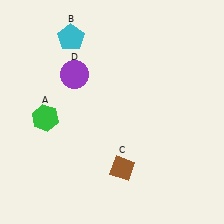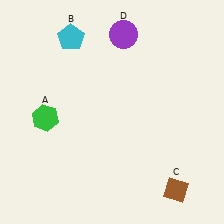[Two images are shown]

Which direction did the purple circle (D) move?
The purple circle (D) moved right.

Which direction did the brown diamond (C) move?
The brown diamond (C) moved right.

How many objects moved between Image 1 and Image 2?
2 objects moved between the two images.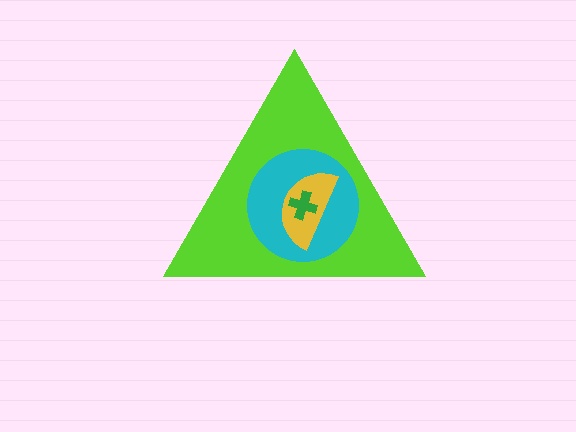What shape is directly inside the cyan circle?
The yellow semicircle.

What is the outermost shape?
The lime triangle.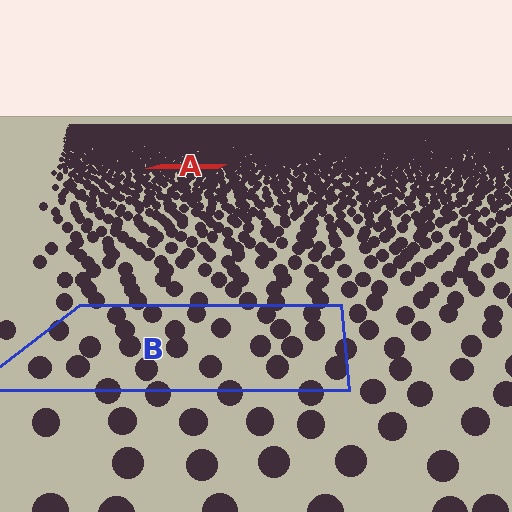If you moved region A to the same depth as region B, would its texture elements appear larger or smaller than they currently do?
They would appear larger. At a closer depth, the same texture elements are projected at a bigger on-screen size.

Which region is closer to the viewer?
Region B is closer. The texture elements there are larger and more spread out.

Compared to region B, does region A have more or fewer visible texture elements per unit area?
Region A has more texture elements per unit area — they are packed more densely because it is farther away.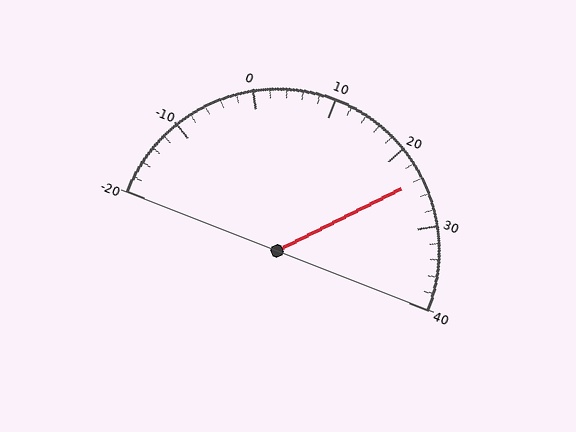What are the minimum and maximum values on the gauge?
The gauge ranges from -20 to 40.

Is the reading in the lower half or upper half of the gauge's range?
The reading is in the upper half of the range (-20 to 40).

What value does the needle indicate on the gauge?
The needle indicates approximately 24.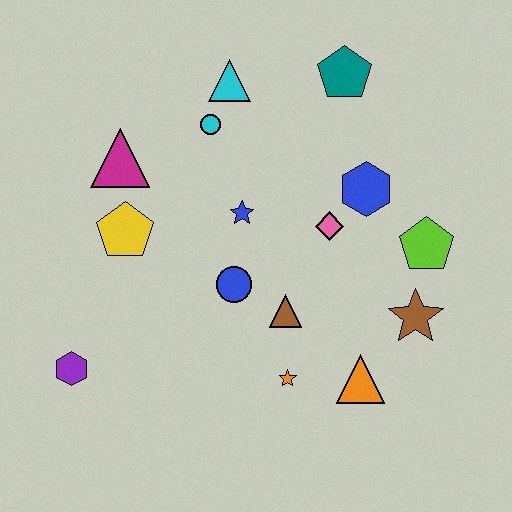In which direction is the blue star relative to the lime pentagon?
The blue star is to the left of the lime pentagon.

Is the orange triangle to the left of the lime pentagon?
Yes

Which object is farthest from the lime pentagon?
The purple hexagon is farthest from the lime pentagon.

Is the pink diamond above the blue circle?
Yes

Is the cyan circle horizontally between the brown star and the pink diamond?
No